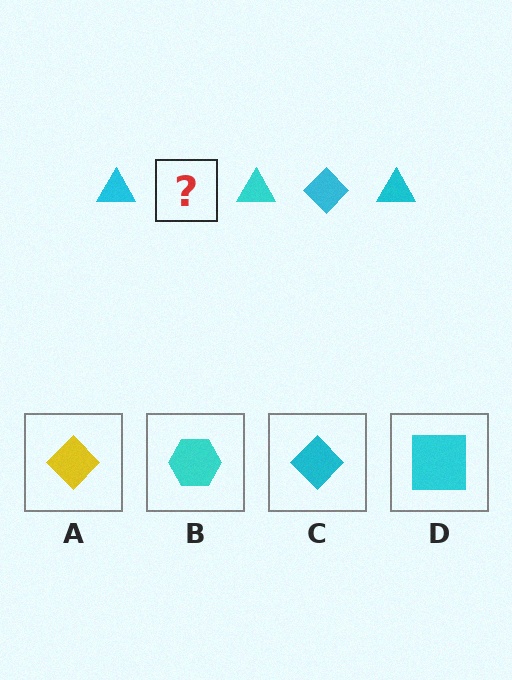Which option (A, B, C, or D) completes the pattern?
C.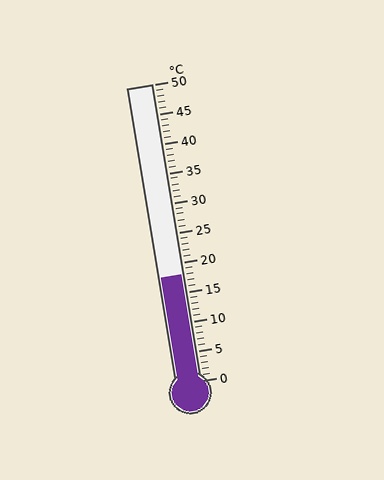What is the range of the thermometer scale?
The thermometer scale ranges from 0°C to 50°C.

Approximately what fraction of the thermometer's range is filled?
The thermometer is filled to approximately 35% of its range.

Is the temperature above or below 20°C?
The temperature is below 20°C.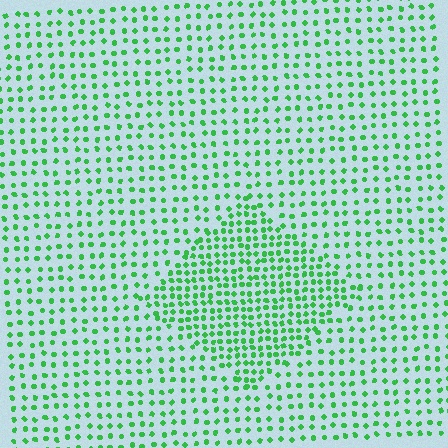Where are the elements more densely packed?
The elements are more densely packed inside the diamond boundary.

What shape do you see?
I see a diamond.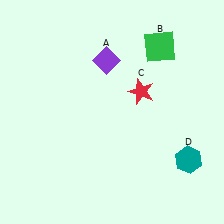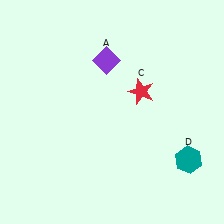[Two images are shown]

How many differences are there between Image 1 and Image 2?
There is 1 difference between the two images.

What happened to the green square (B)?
The green square (B) was removed in Image 2. It was in the top-right area of Image 1.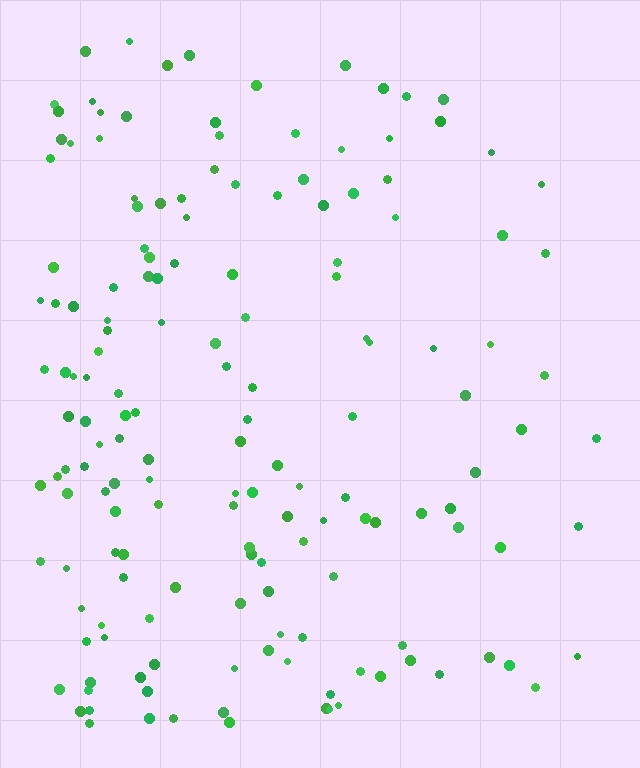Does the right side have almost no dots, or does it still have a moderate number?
Still a moderate number, just noticeably fewer than the left.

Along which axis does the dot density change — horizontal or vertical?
Horizontal.